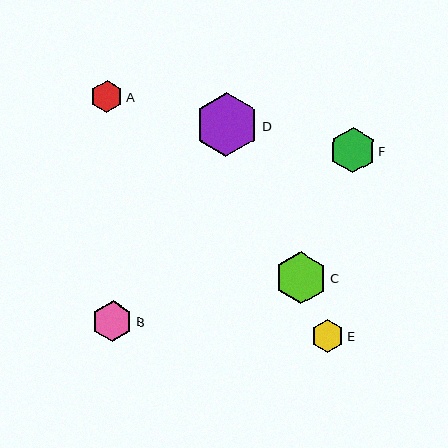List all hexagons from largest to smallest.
From largest to smallest: D, C, F, B, E, A.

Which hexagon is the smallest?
Hexagon A is the smallest with a size of approximately 32 pixels.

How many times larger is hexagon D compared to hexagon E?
Hexagon D is approximately 1.9 times the size of hexagon E.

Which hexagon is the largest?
Hexagon D is the largest with a size of approximately 64 pixels.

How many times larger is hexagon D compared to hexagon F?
Hexagon D is approximately 1.4 times the size of hexagon F.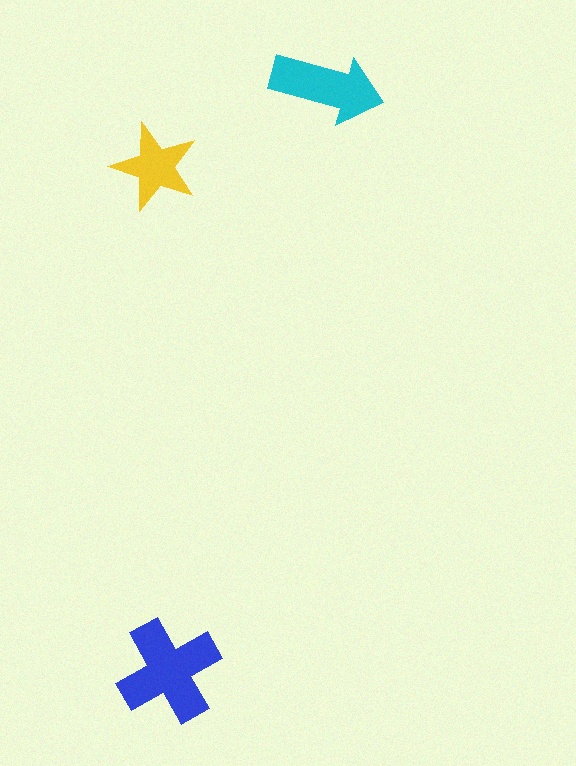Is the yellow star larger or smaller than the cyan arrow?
Smaller.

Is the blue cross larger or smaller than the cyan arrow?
Larger.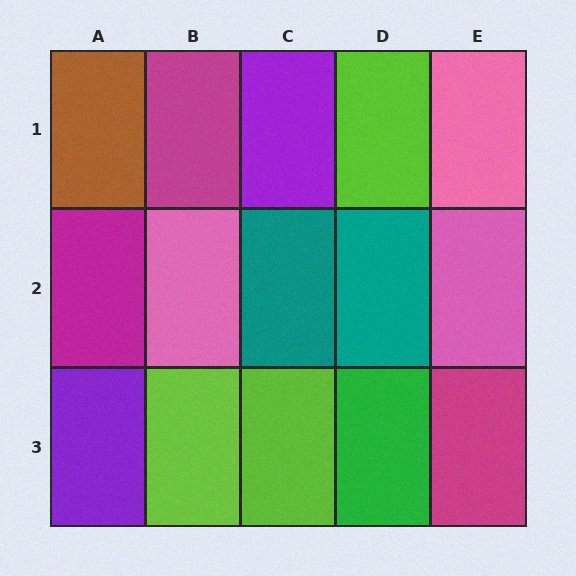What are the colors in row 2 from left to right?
Magenta, pink, teal, teal, pink.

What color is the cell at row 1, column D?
Lime.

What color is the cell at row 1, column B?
Magenta.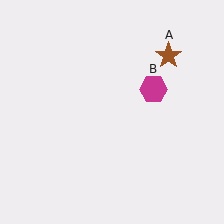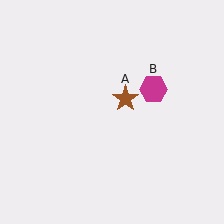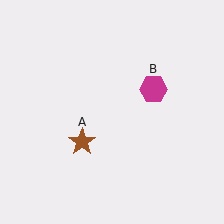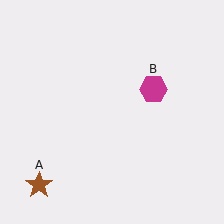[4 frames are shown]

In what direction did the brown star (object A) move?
The brown star (object A) moved down and to the left.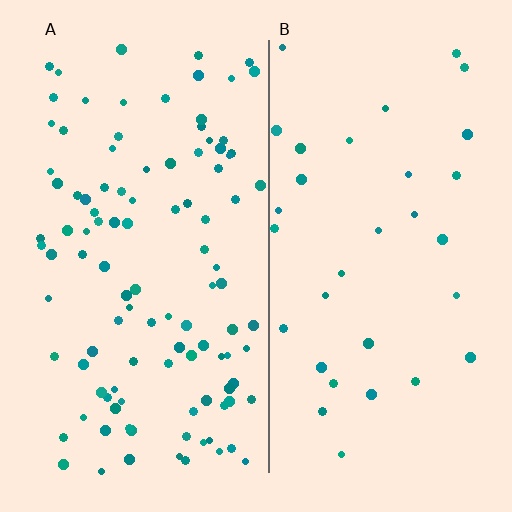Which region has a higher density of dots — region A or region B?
A (the left).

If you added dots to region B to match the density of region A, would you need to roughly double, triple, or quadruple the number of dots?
Approximately triple.